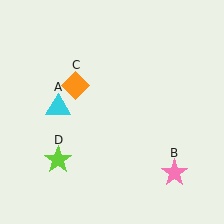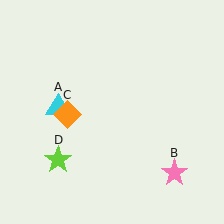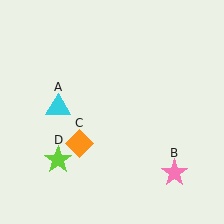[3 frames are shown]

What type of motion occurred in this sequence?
The orange diamond (object C) rotated counterclockwise around the center of the scene.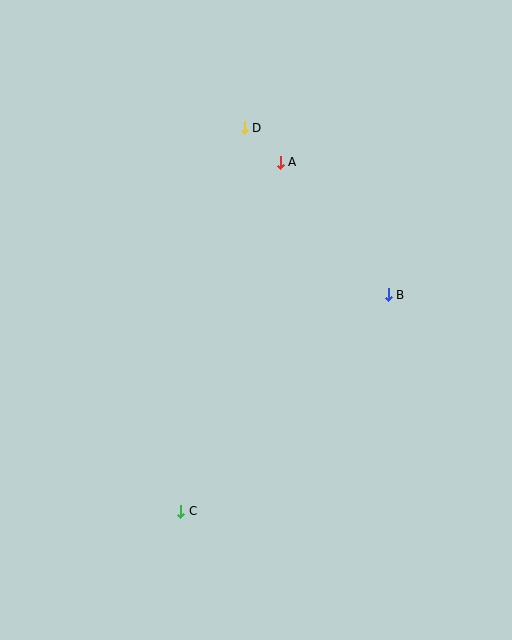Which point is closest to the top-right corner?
Point A is closest to the top-right corner.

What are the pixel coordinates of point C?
Point C is at (180, 511).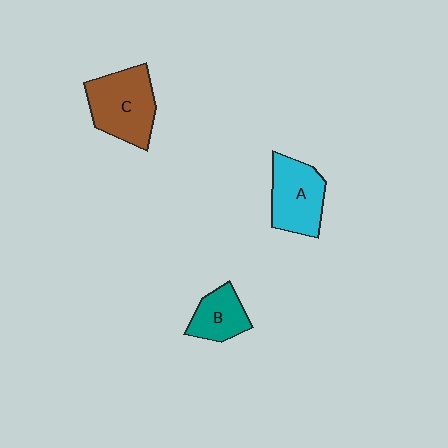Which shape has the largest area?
Shape C (brown).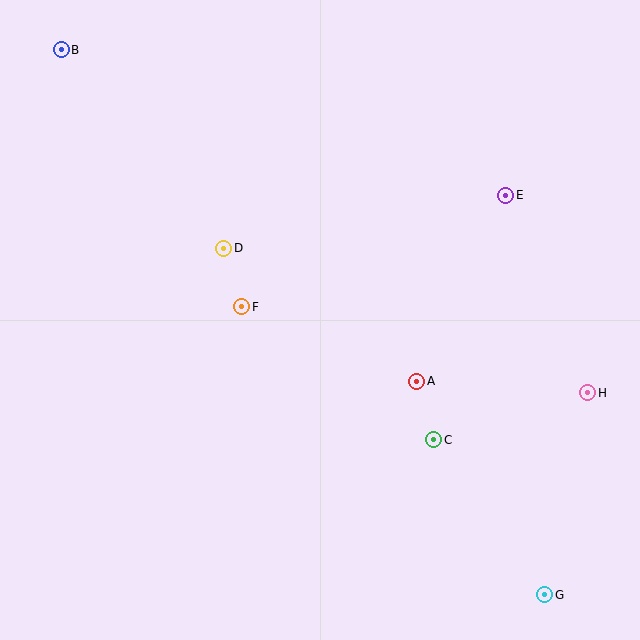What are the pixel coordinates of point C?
Point C is at (434, 440).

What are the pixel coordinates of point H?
Point H is at (588, 393).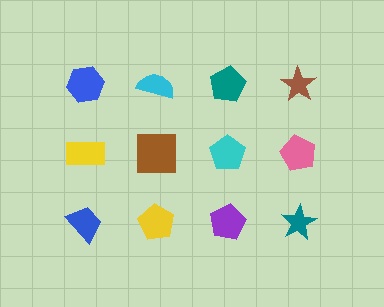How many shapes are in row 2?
4 shapes.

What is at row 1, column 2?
A cyan semicircle.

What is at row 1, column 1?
A blue hexagon.